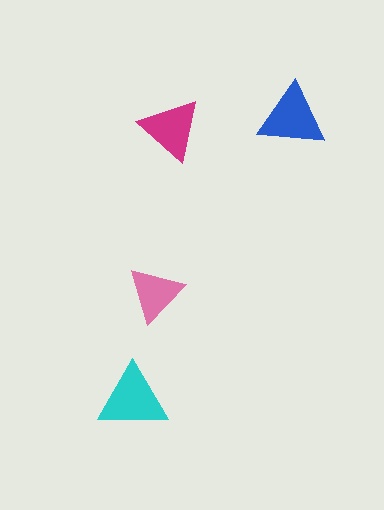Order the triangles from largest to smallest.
the cyan one, the blue one, the magenta one, the pink one.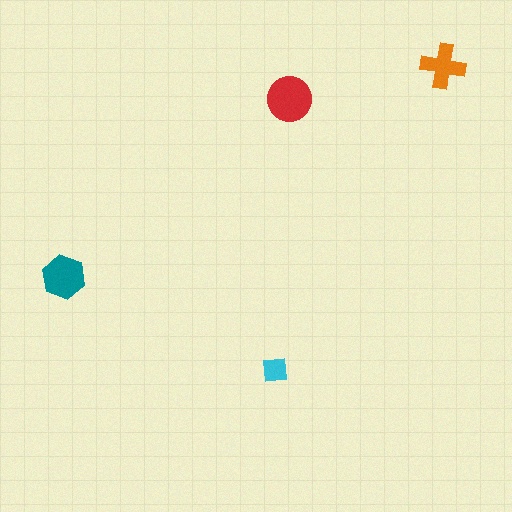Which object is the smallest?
The cyan square.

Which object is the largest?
The red circle.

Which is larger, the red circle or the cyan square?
The red circle.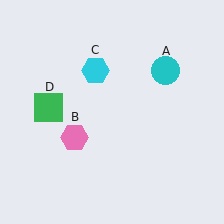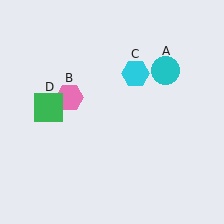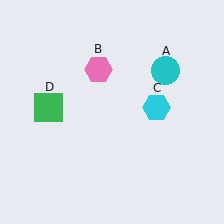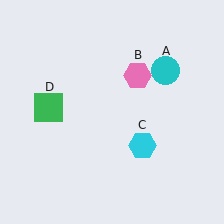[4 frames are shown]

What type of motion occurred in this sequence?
The pink hexagon (object B), cyan hexagon (object C) rotated clockwise around the center of the scene.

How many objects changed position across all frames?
2 objects changed position: pink hexagon (object B), cyan hexagon (object C).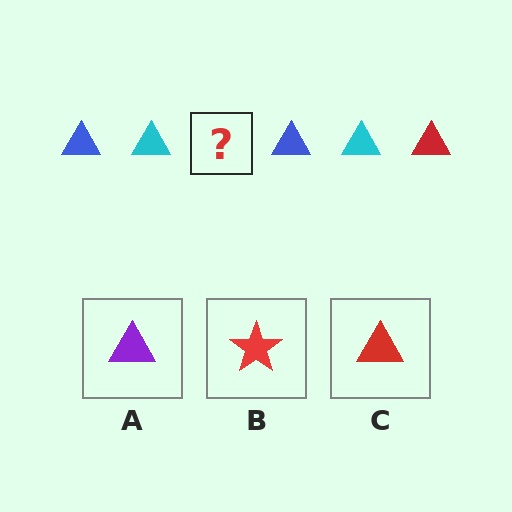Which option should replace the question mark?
Option C.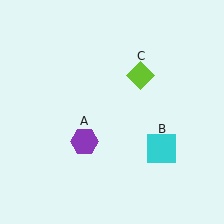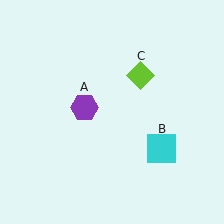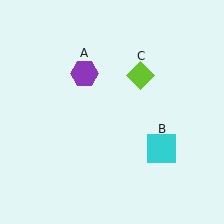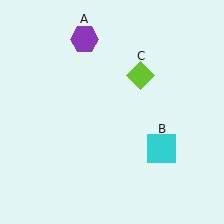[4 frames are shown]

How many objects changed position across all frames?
1 object changed position: purple hexagon (object A).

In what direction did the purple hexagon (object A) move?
The purple hexagon (object A) moved up.